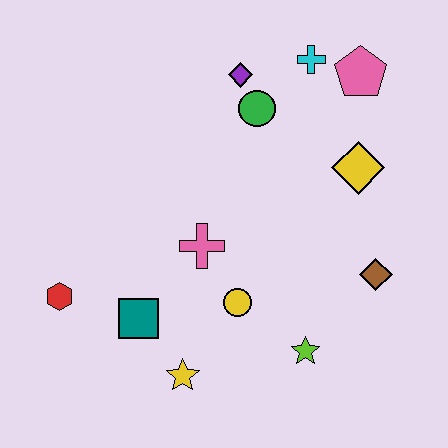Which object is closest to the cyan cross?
The pink pentagon is closest to the cyan cross.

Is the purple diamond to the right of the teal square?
Yes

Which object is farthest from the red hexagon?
The pink pentagon is farthest from the red hexagon.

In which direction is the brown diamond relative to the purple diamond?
The brown diamond is below the purple diamond.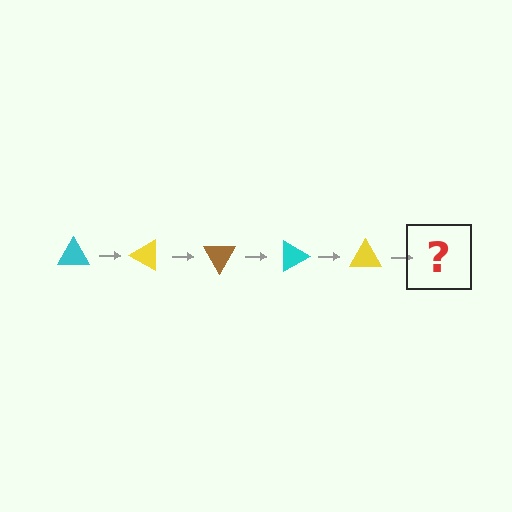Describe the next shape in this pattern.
It should be a brown triangle, rotated 150 degrees from the start.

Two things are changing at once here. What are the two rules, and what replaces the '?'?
The two rules are that it rotates 30 degrees each step and the color cycles through cyan, yellow, and brown. The '?' should be a brown triangle, rotated 150 degrees from the start.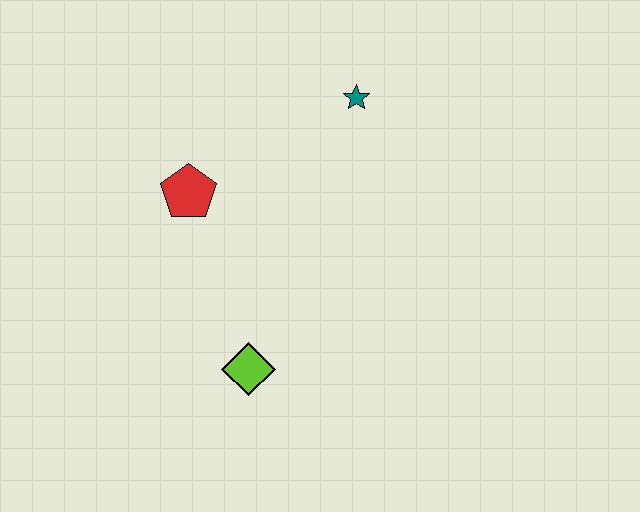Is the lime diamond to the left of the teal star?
Yes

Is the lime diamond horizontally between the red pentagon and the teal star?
Yes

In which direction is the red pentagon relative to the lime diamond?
The red pentagon is above the lime diamond.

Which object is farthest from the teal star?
The lime diamond is farthest from the teal star.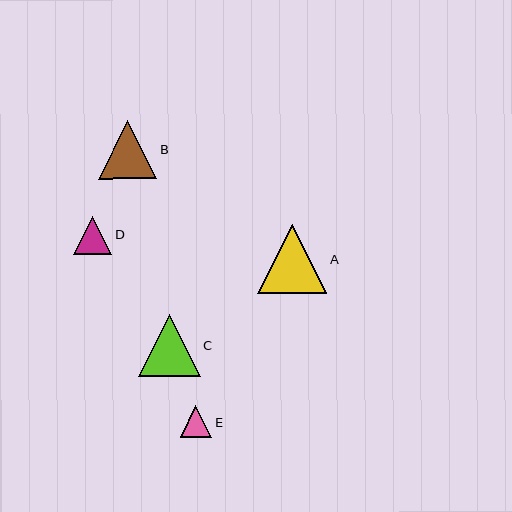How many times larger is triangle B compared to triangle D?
Triangle B is approximately 1.6 times the size of triangle D.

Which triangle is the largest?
Triangle A is the largest with a size of approximately 69 pixels.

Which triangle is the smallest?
Triangle E is the smallest with a size of approximately 32 pixels.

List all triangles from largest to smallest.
From largest to smallest: A, C, B, D, E.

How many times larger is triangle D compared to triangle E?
Triangle D is approximately 1.2 times the size of triangle E.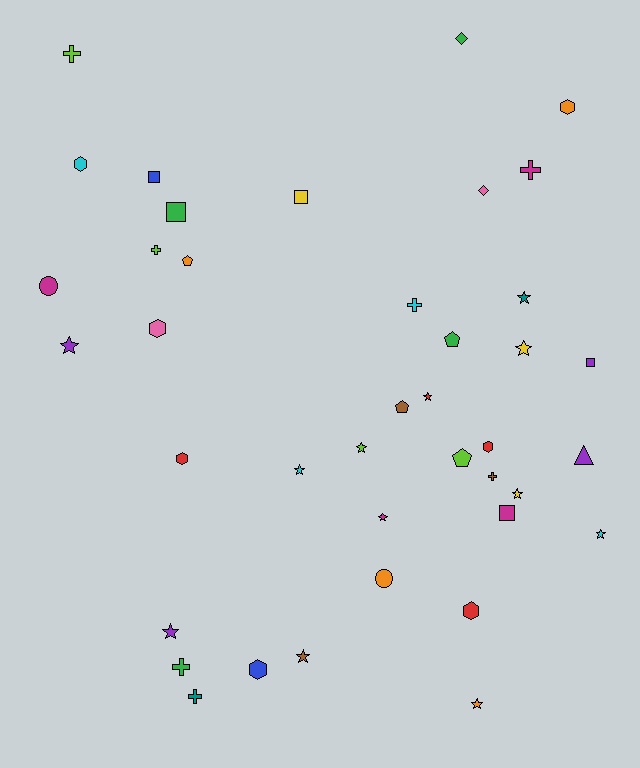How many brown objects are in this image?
There are 3 brown objects.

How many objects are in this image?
There are 40 objects.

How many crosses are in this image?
There are 7 crosses.